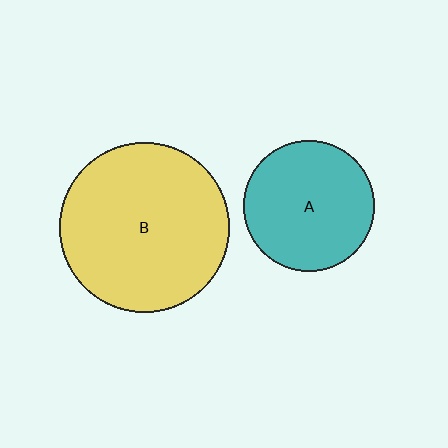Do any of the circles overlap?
No, none of the circles overlap.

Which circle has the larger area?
Circle B (yellow).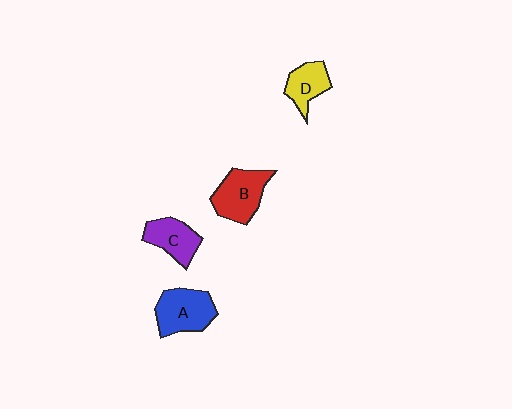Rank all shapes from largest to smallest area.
From largest to smallest: A (blue), B (red), C (purple), D (yellow).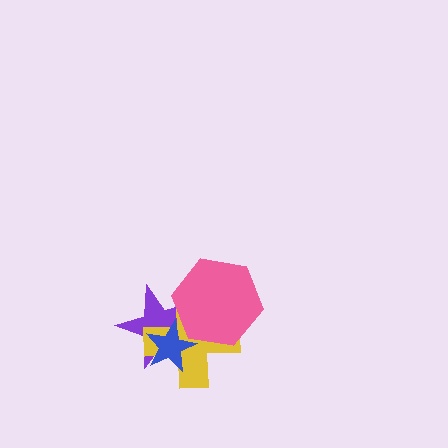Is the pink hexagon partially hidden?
Yes, it is partially covered by another shape.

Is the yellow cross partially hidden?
Yes, it is partially covered by another shape.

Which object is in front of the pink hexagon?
The blue star is in front of the pink hexagon.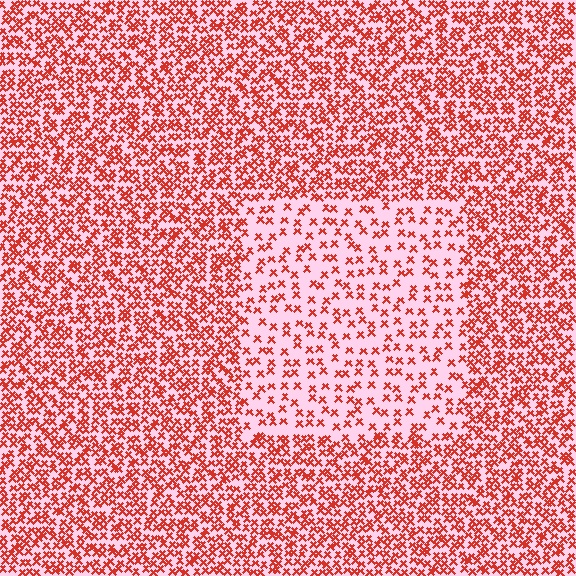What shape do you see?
I see a rectangle.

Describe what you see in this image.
The image contains small red elements arranged at two different densities. A rectangle-shaped region is visible where the elements are less densely packed than the surrounding area.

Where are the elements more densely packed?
The elements are more densely packed outside the rectangle boundary.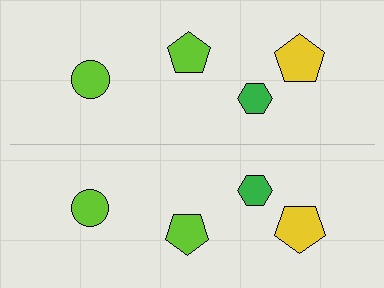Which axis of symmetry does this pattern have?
The pattern has a horizontal axis of symmetry running through the center of the image.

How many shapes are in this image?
There are 8 shapes in this image.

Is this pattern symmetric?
Yes, this pattern has bilateral (reflection) symmetry.